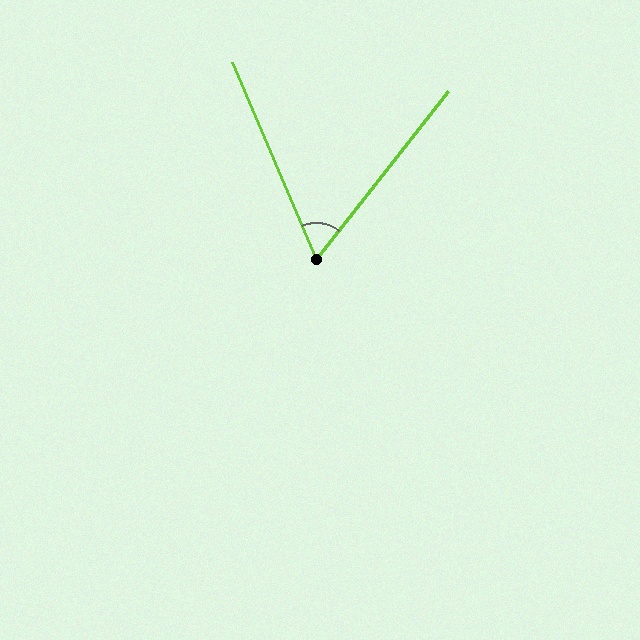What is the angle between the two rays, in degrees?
Approximately 61 degrees.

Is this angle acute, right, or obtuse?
It is acute.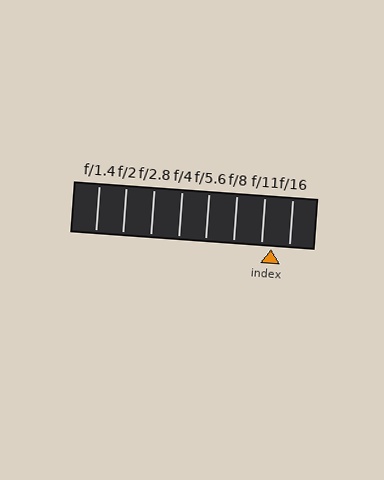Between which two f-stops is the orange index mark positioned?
The index mark is between f/11 and f/16.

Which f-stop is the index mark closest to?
The index mark is closest to f/11.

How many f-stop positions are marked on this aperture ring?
There are 8 f-stop positions marked.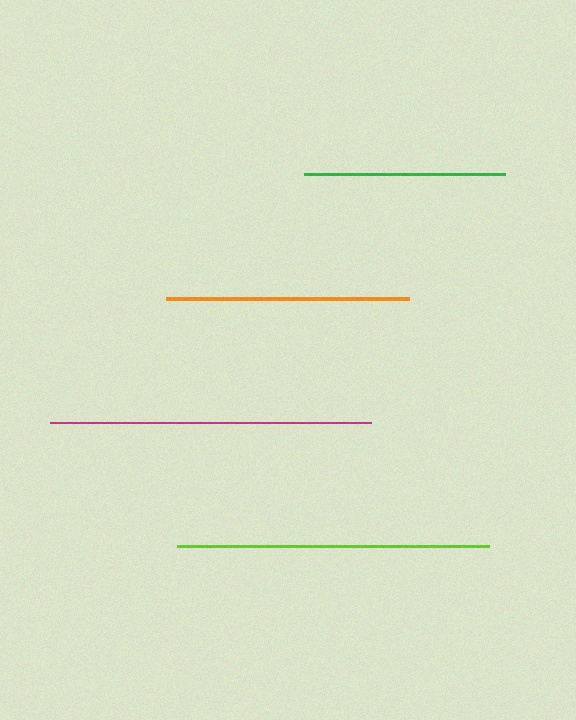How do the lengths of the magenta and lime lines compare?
The magenta and lime lines are approximately the same length.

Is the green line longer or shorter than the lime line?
The lime line is longer than the green line.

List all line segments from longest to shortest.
From longest to shortest: magenta, lime, orange, green.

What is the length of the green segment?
The green segment is approximately 200 pixels long.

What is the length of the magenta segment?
The magenta segment is approximately 321 pixels long.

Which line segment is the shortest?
The green line is the shortest at approximately 200 pixels.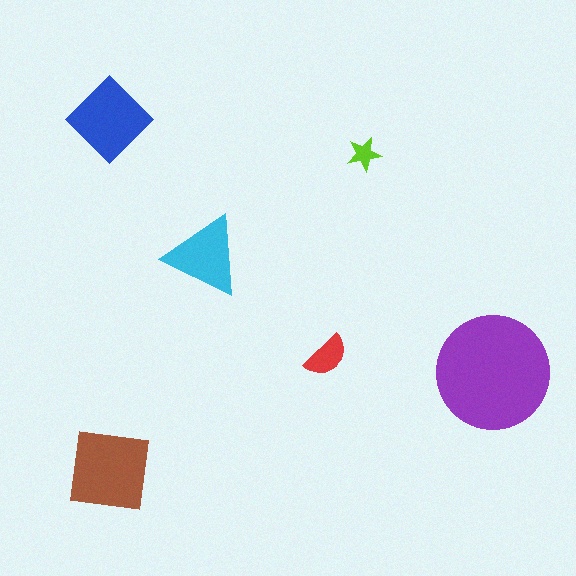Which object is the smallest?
The lime star.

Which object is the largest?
The purple circle.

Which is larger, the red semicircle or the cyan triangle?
The cyan triangle.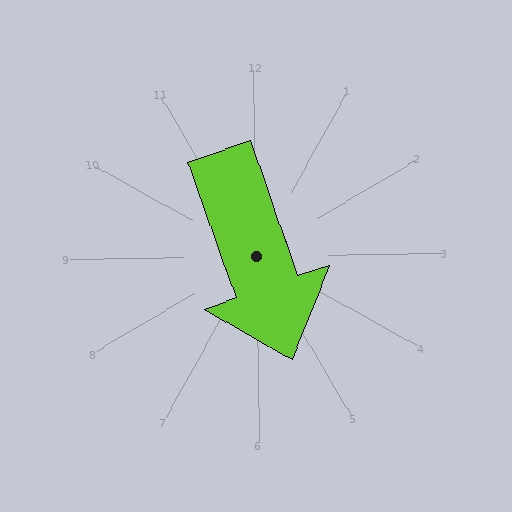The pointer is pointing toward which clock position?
Roughly 5 o'clock.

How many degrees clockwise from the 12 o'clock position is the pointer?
Approximately 162 degrees.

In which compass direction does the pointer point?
South.